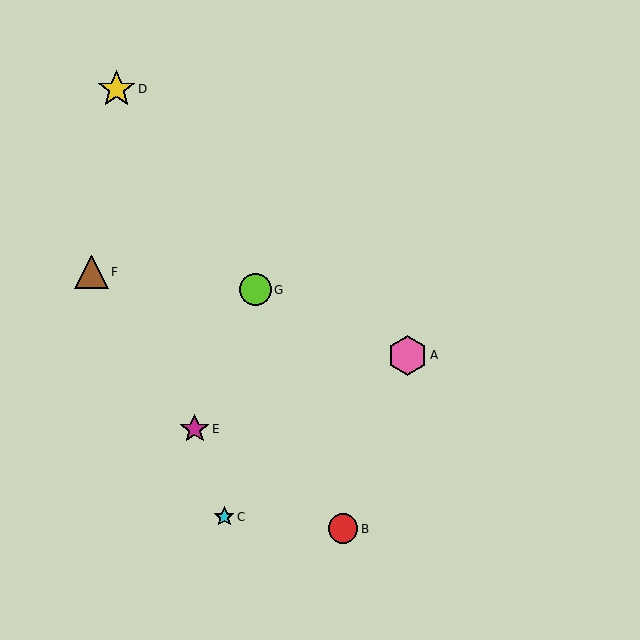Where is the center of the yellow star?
The center of the yellow star is at (117, 89).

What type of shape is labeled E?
Shape E is a magenta star.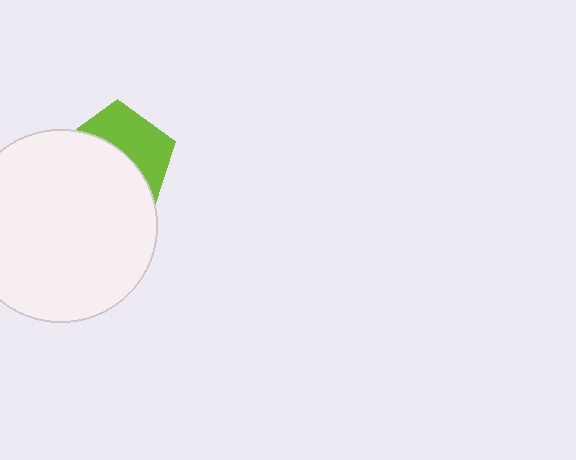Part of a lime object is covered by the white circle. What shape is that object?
It is a pentagon.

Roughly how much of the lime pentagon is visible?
A small part of it is visible (roughly 43%).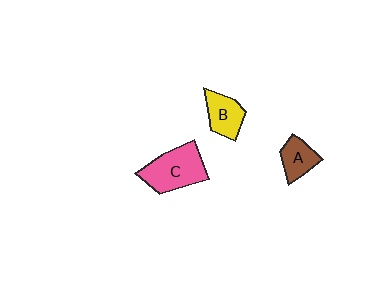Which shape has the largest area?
Shape C (pink).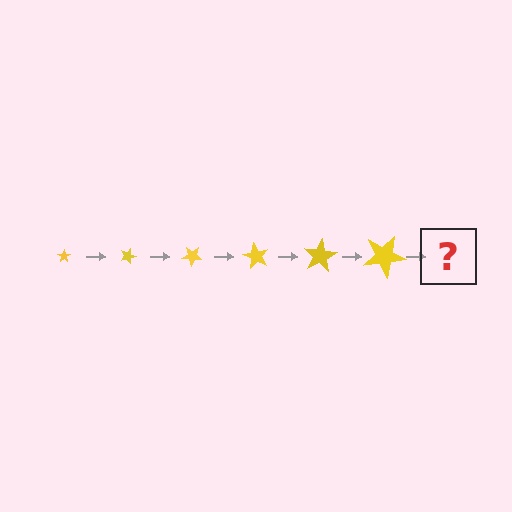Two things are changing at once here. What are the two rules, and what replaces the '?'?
The two rules are that the star grows larger each step and it rotates 20 degrees each step. The '?' should be a star, larger than the previous one and rotated 120 degrees from the start.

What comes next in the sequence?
The next element should be a star, larger than the previous one and rotated 120 degrees from the start.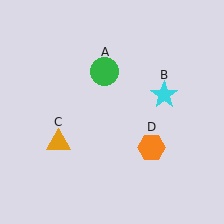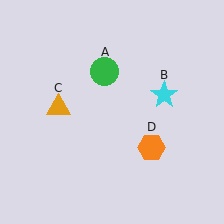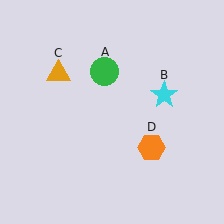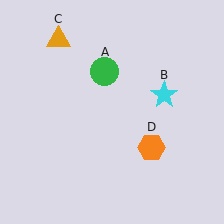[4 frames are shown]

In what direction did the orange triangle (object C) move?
The orange triangle (object C) moved up.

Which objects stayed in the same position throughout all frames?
Green circle (object A) and cyan star (object B) and orange hexagon (object D) remained stationary.